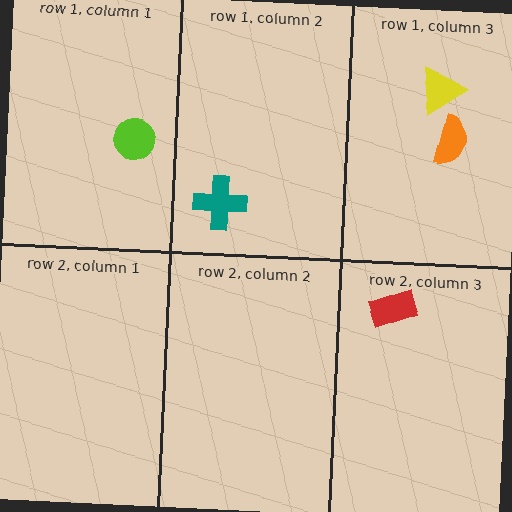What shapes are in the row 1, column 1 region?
The lime circle.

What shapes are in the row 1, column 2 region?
The teal cross.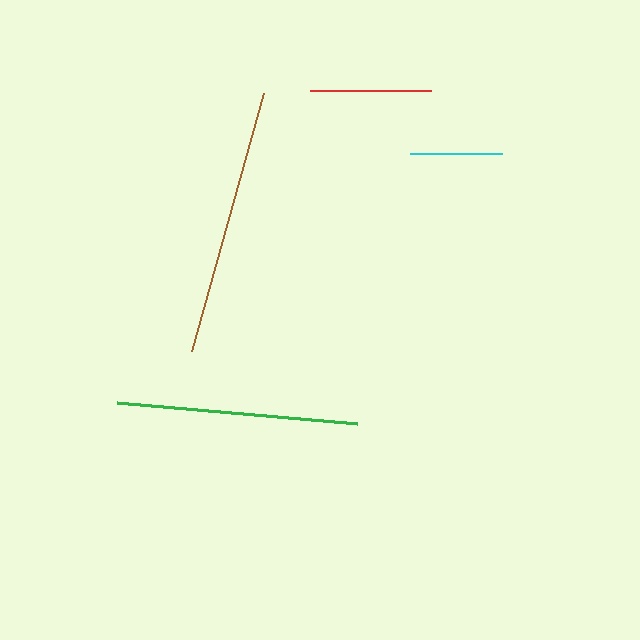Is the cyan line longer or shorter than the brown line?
The brown line is longer than the cyan line.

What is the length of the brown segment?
The brown segment is approximately 268 pixels long.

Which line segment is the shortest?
The cyan line is the shortest at approximately 92 pixels.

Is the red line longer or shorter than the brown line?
The brown line is longer than the red line.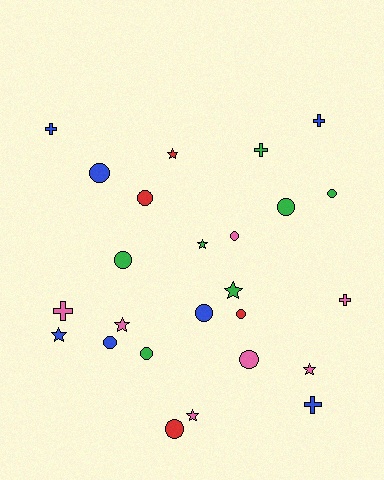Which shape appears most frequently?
Circle, with 12 objects.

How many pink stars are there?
There are 3 pink stars.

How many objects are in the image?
There are 25 objects.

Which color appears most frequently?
Pink, with 7 objects.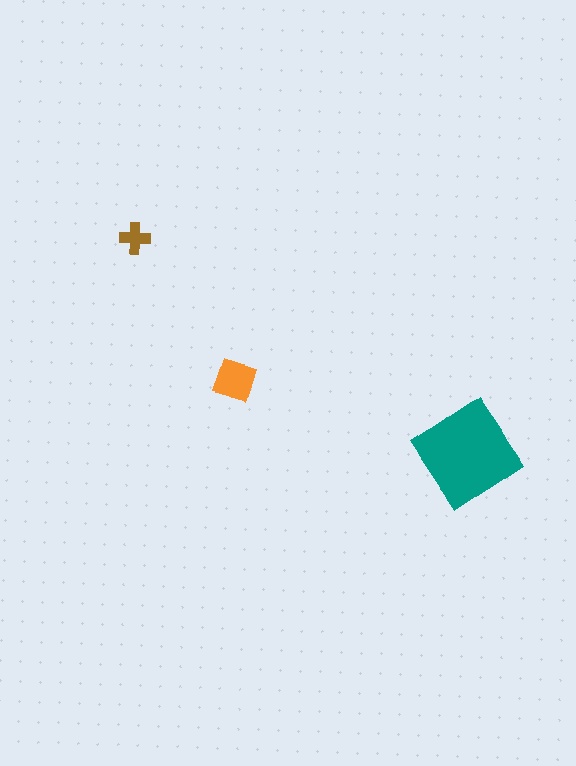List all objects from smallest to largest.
The brown cross, the orange diamond, the teal diamond.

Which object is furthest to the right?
The teal diamond is rightmost.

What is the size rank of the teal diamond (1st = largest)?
1st.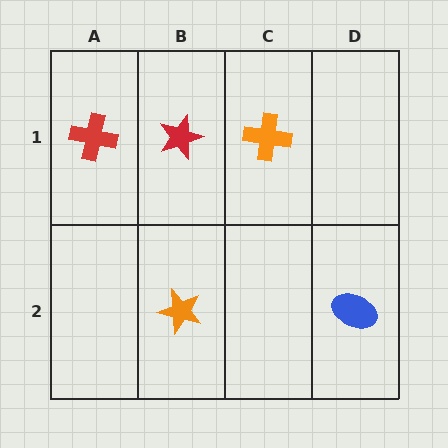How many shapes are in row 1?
3 shapes.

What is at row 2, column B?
An orange star.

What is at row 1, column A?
A red cross.